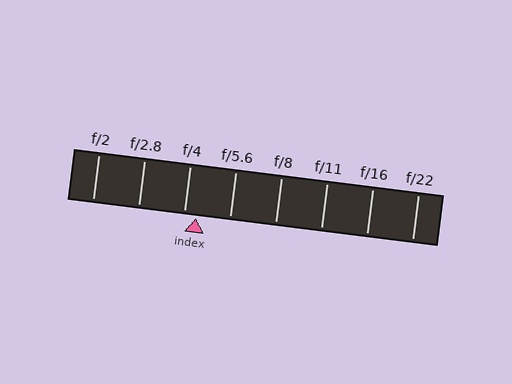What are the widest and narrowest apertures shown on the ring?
The widest aperture shown is f/2 and the narrowest is f/22.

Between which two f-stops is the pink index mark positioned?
The index mark is between f/4 and f/5.6.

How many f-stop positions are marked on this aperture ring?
There are 8 f-stop positions marked.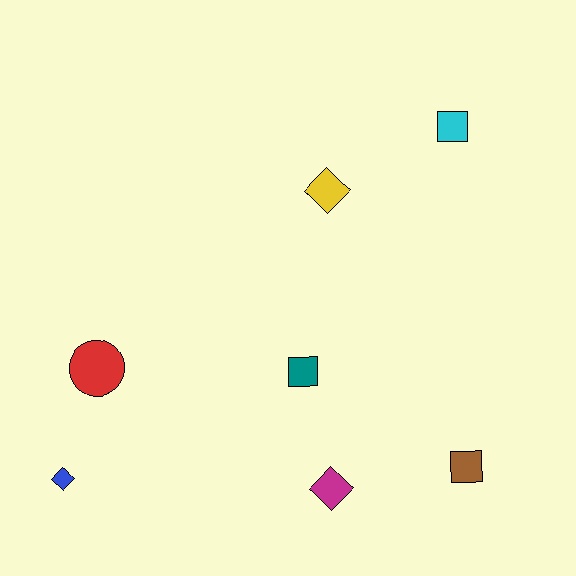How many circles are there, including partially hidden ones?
There is 1 circle.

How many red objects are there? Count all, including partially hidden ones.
There is 1 red object.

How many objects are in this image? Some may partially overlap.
There are 7 objects.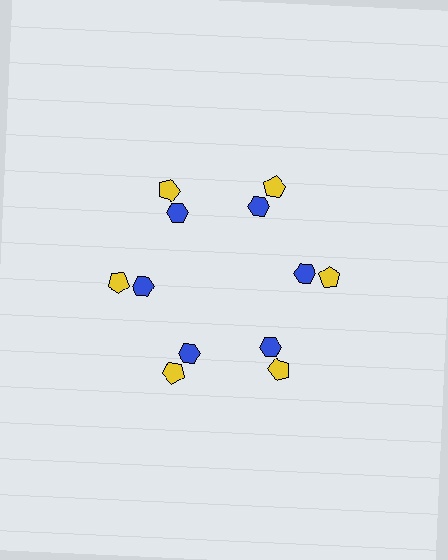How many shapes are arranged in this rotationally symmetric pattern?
There are 12 shapes, arranged in 6 groups of 2.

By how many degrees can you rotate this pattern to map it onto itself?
The pattern maps onto itself every 60 degrees of rotation.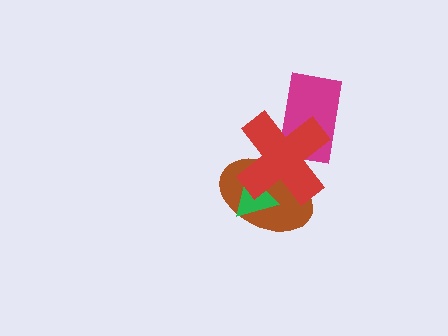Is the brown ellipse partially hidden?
Yes, it is partially covered by another shape.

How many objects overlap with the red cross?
3 objects overlap with the red cross.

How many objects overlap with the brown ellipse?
2 objects overlap with the brown ellipse.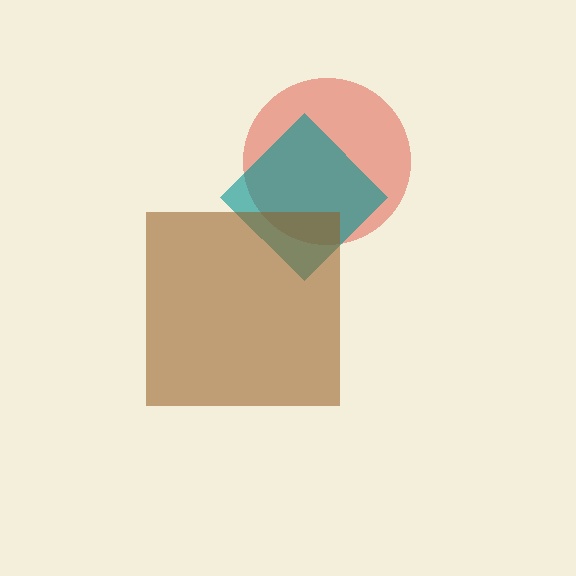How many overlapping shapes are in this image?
There are 3 overlapping shapes in the image.